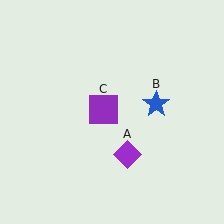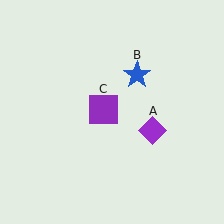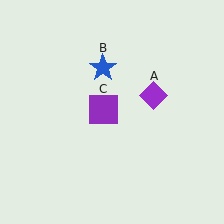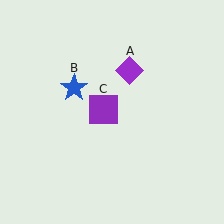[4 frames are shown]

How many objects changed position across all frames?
2 objects changed position: purple diamond (object A), blue star (object B).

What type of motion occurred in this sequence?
The purple diamond (object A), blue star (object B) rotated counterclockwise around the center of the scene.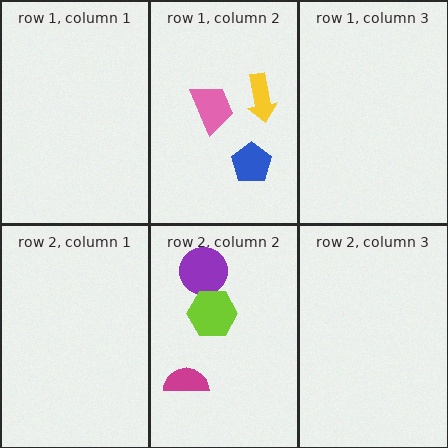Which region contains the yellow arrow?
The row 1, column 2 region.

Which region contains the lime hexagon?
The row 2, column 2 region.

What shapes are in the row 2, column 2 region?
The purple circle, the lime hexagon, the magenta semicircle.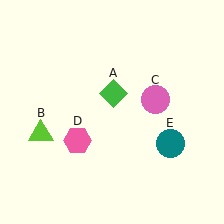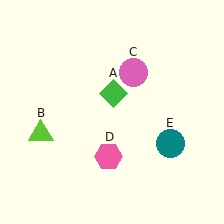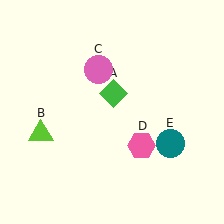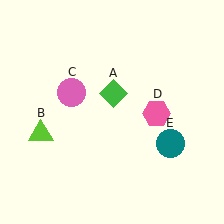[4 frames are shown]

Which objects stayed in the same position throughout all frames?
Green diamond (object A) and lime triangle (object B) and teal circle (object E) remained stationary.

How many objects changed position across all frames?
2 objects changed position: pink circle (object C), pink hexagon (object D).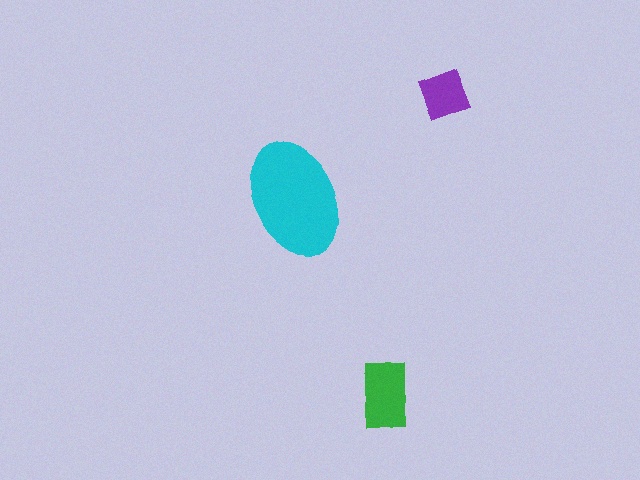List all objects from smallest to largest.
The purple square, the green rectangle, the cyan ellipse.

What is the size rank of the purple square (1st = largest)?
3rd.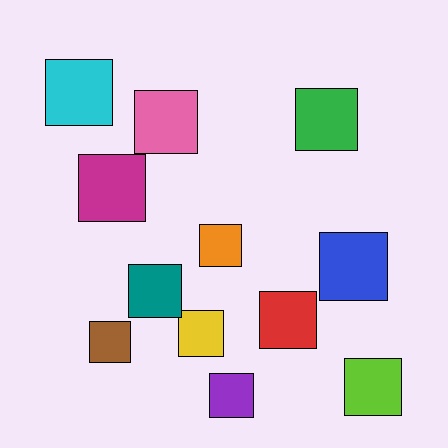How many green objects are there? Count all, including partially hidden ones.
There is 1 green object.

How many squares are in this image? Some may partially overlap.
There are 12 squares.